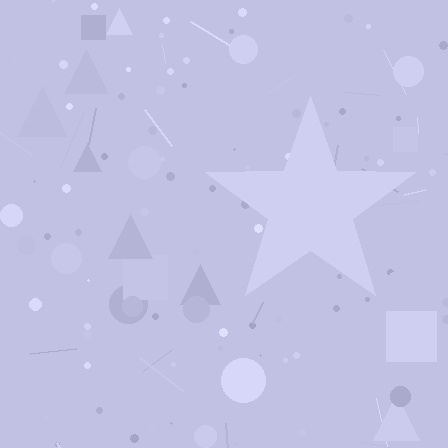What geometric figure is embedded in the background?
A star is embedded in the background.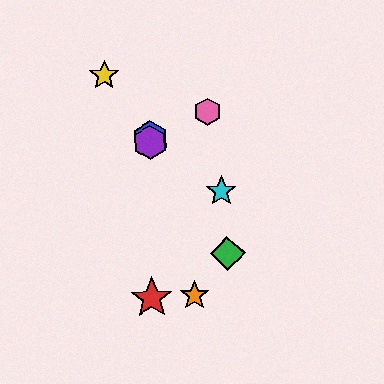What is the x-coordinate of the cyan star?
The cyan star is at x≈221.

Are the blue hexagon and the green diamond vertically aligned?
No, the blue hexagon is at x≈150 and the green diamond is at x≈228.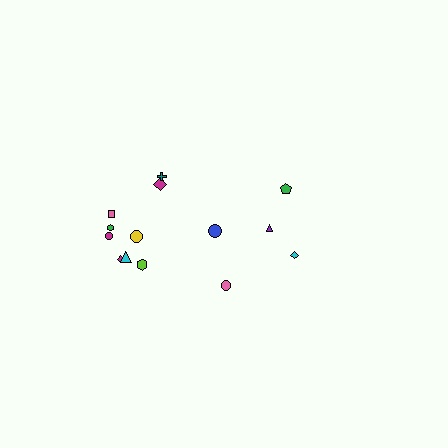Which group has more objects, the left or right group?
The left group.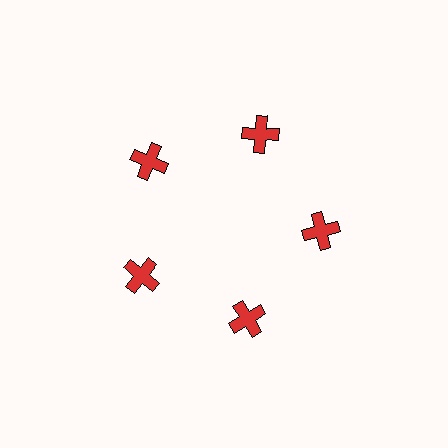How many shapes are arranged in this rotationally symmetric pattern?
There are 5 shapes, arranged in 5 groups of 1.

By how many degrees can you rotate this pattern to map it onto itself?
The pattern maps onto itself every 72 degrees of rotation.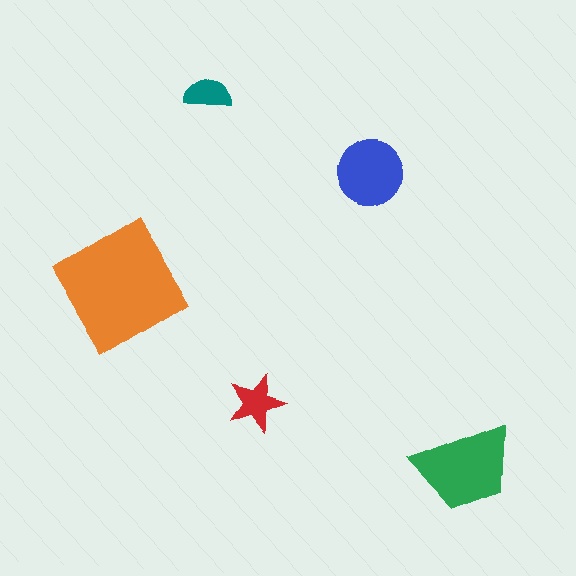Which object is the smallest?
The teal semicircle.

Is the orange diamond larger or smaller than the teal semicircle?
Larger.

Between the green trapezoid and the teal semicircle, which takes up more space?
The green trapezoid.